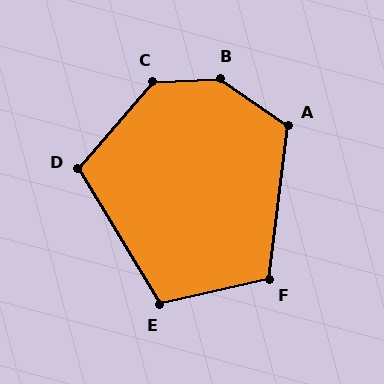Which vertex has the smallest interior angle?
D, at approximately 108 degrees.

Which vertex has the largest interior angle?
B, at approximately 142 degrees.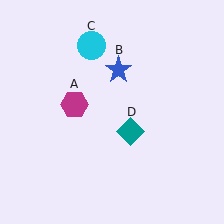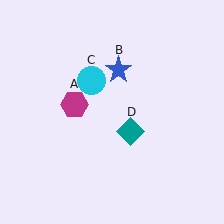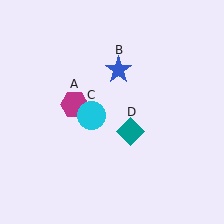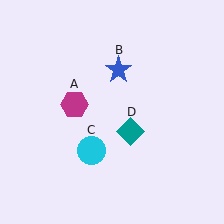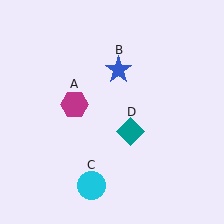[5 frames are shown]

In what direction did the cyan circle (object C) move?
The cyan circle (object C) moved down.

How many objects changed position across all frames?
1 object changed position: cyan circle (object C).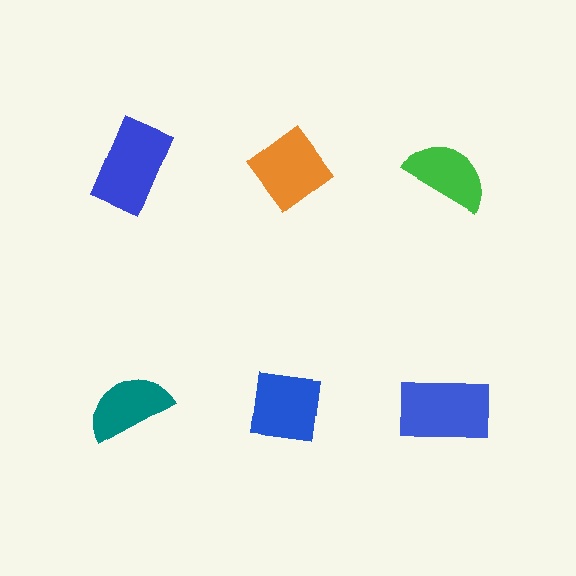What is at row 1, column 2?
An orange diamond.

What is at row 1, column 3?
A green semicircle.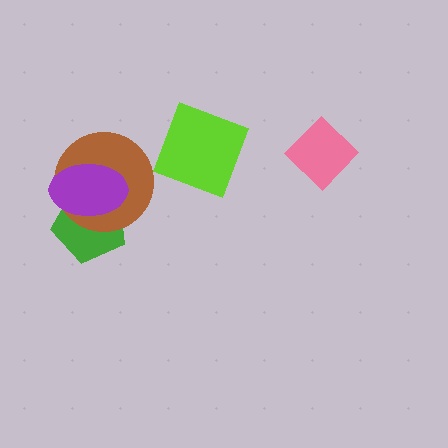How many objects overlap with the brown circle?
2 objects overlap with the brown circle.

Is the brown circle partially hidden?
Yes, it is partially covered by another shape.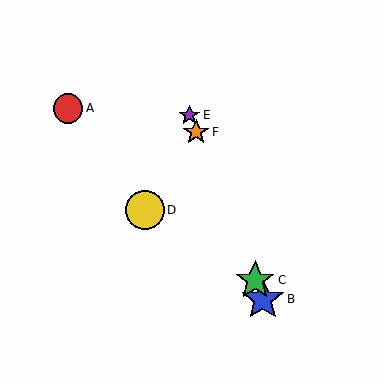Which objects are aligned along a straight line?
Objects B, C, E, F are aligned along a straight line.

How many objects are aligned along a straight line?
4 objects (B, C, E, F) are aligned along a straight line.